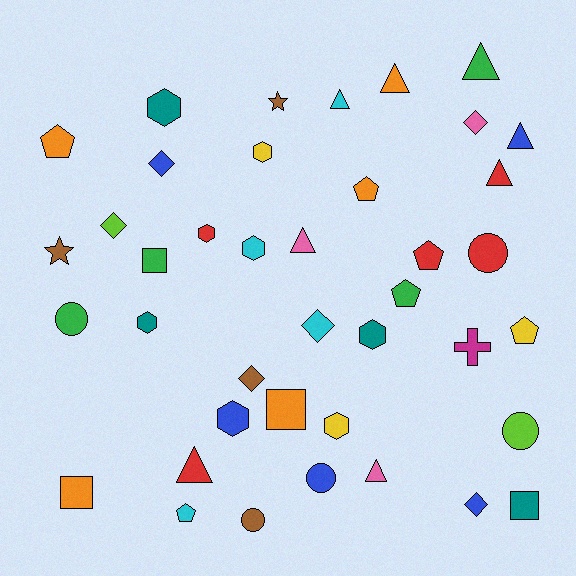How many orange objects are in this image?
There are 5 orange objects.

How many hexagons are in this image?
There are 8 hexagons.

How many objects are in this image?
There are 40 objects.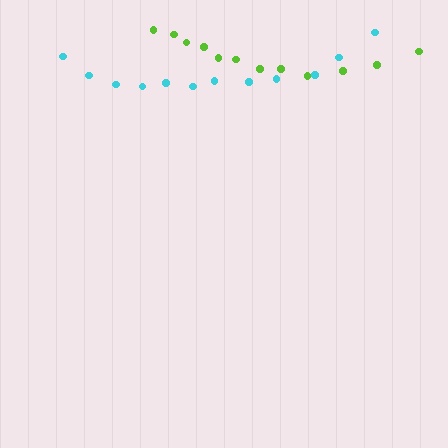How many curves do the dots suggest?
There are 2 distinct paths.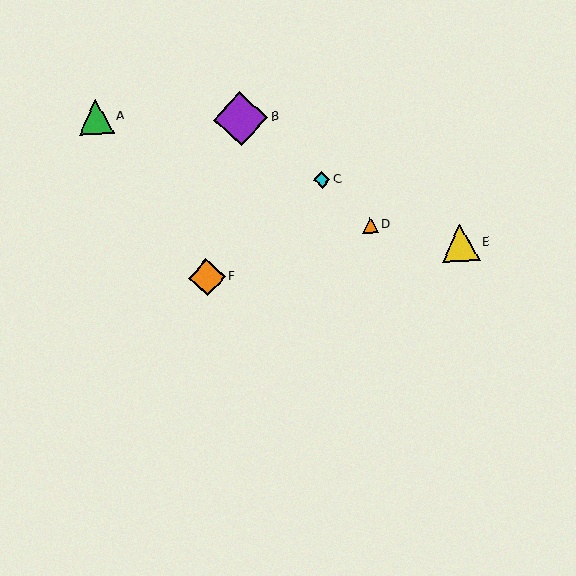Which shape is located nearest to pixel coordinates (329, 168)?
The cyan diamond (labeled C) at (322, 180) is nearest to that location.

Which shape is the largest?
The purple diamond (labeled B) is the largest.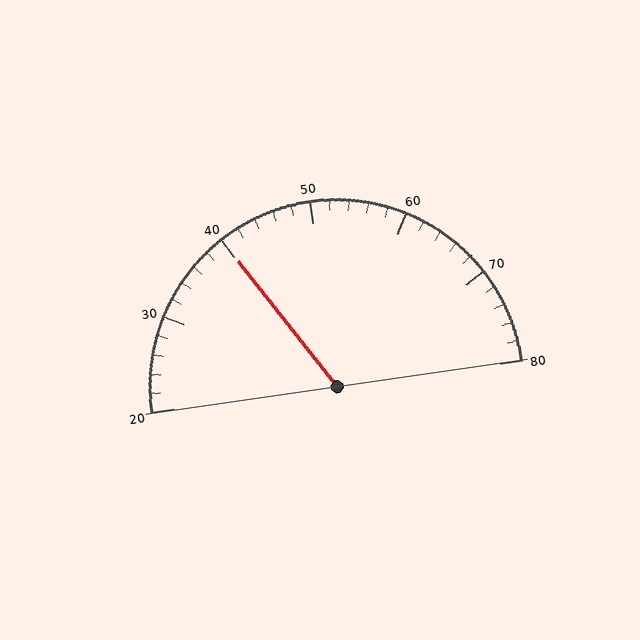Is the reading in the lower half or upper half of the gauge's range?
The reading is in the lower half of the range (20 to 80).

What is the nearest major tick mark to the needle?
The nearest major tick mark is 40.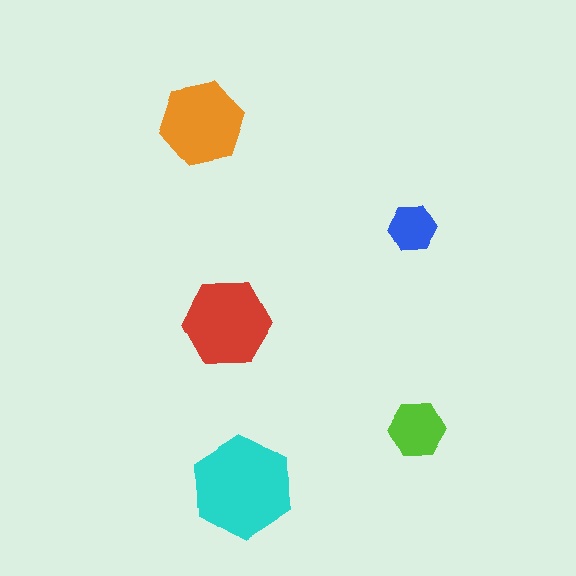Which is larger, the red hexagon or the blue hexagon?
The red one.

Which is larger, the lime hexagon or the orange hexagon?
The orange one.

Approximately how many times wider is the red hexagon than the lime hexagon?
About 1.5 times wider.